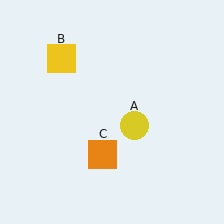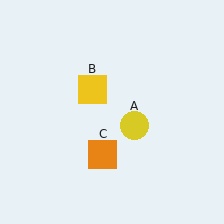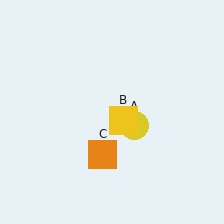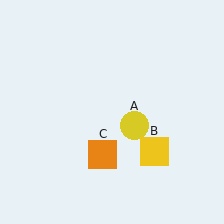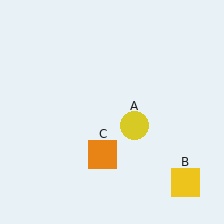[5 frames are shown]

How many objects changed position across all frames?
1 object changed position: yellow square (object B).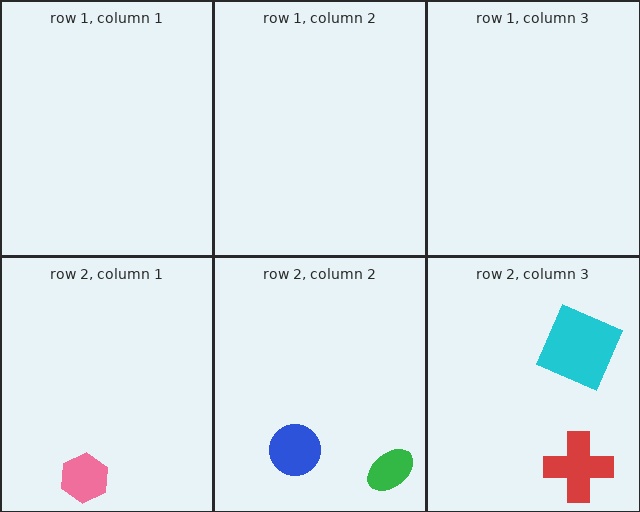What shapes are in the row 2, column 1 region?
The pink hexagon.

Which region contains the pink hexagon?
The row 2, column 1 region.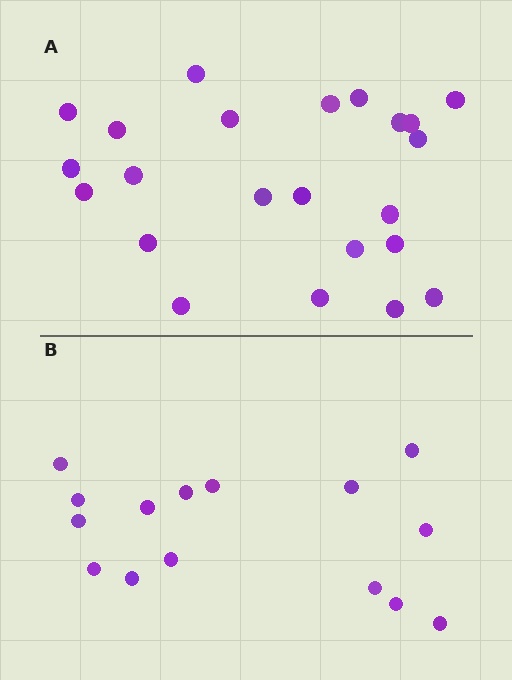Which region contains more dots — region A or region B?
Region A (the top region) has more dots.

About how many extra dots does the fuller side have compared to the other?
Region A has roughly 8 or so more dots than region B.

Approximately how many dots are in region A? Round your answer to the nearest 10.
About 20 dots. (The exact count is 23, which rounds to 20.)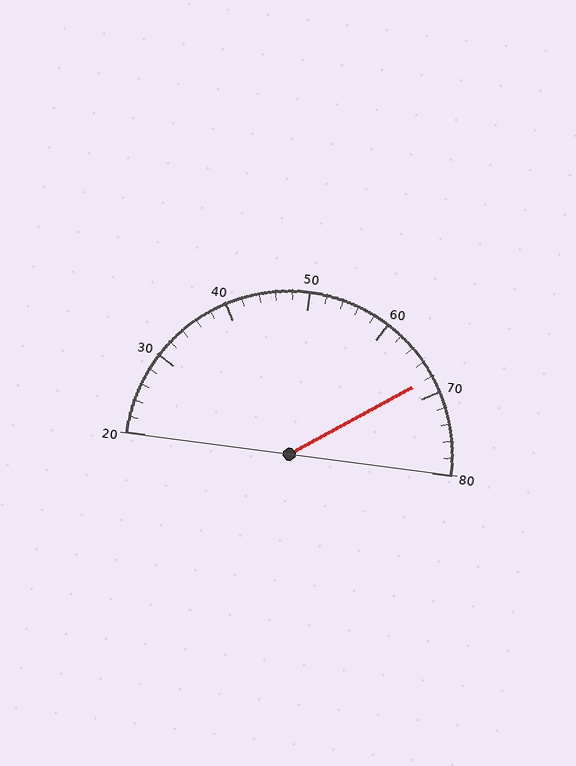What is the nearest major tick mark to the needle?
The nearest major tick mark is 70.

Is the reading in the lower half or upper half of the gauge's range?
The reading is in the upper half of the range (20 to 80).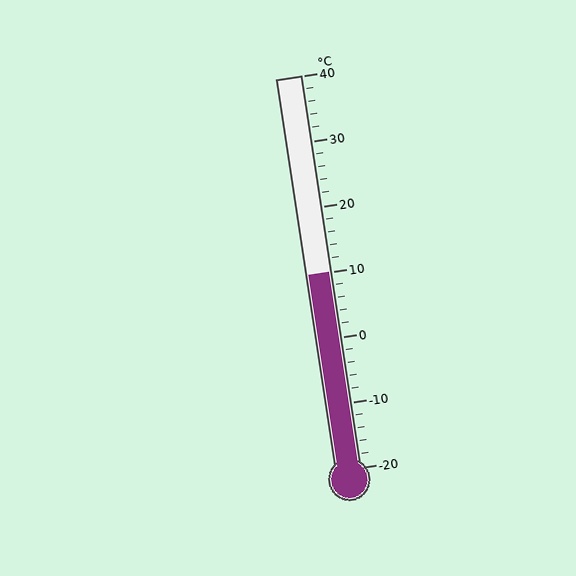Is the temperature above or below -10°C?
The temperature is above -10°C.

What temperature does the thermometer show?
The thermometer shows approximately 10°C.